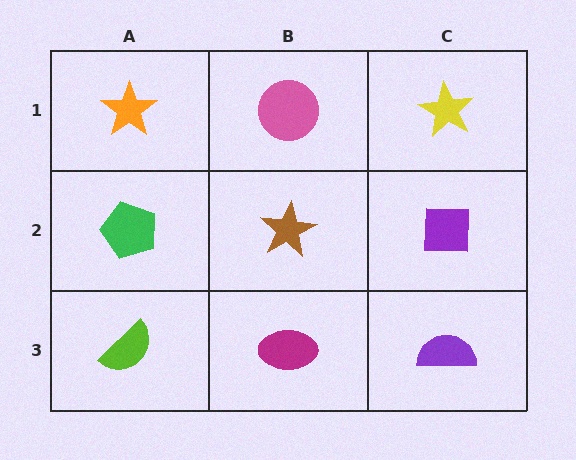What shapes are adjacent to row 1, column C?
A purple square (row 2, column C), a pink circle (row 1, column B).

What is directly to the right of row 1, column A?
A pink circle.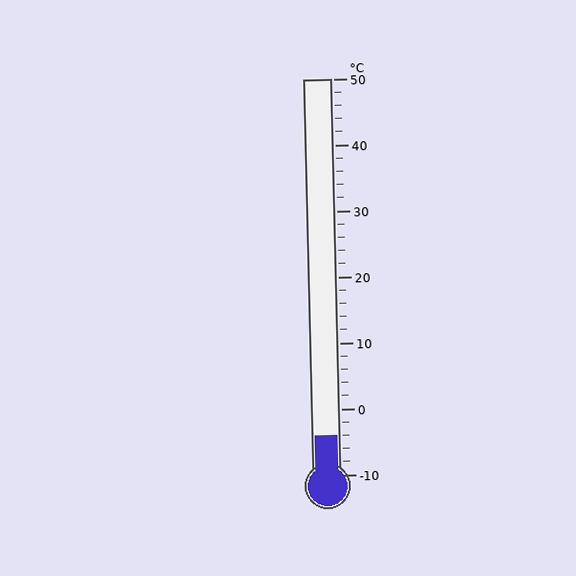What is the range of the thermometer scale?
The thermometer scale ranges from -10°C to 50°C.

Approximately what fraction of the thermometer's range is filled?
The thermometer is filled to approximately 10% of its range.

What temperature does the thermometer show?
The thermometer shows approximately -4°C.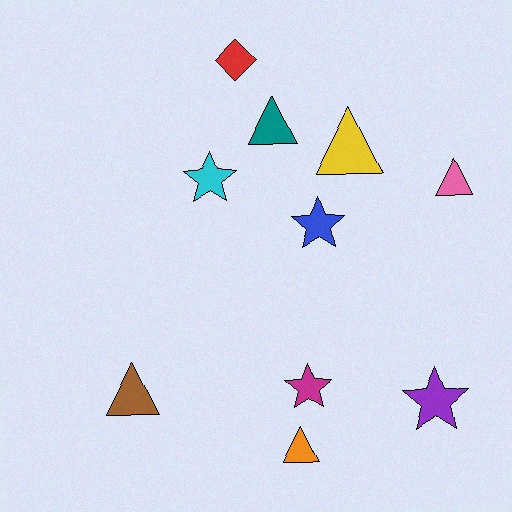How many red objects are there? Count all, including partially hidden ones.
There is 1 red object.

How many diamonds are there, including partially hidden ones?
There is 1 diamond.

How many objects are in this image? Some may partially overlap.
There are 10 objects.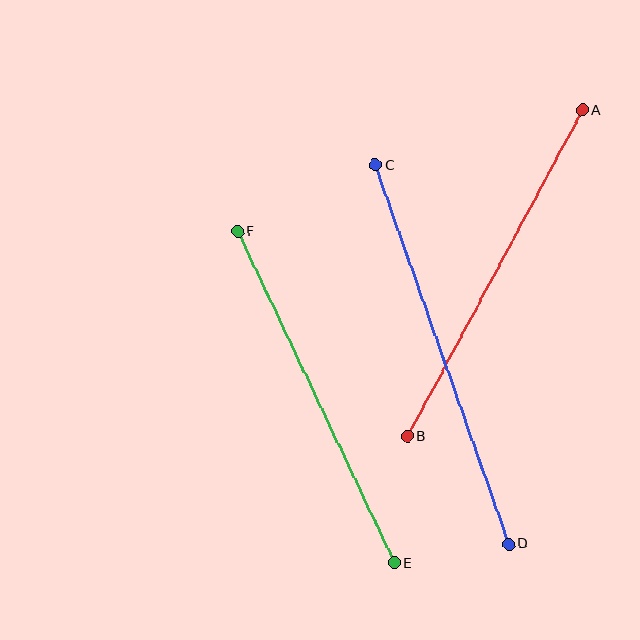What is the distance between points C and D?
The distance is approximately 402 pixels.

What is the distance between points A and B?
The distance is approximately 370 pixels.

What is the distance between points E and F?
The distance is approximately 366 pixels.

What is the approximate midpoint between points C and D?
The midpoint is at approximately (442, 355) pixels.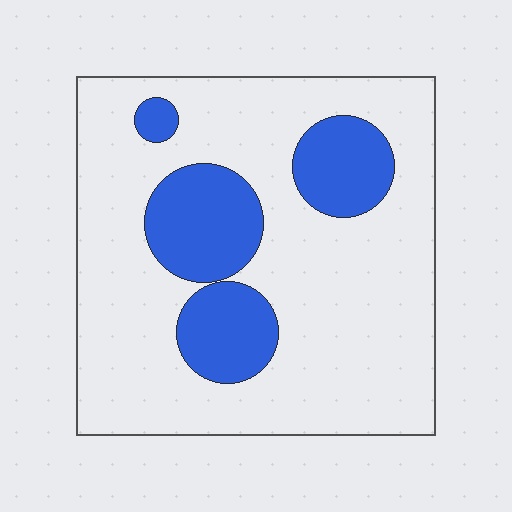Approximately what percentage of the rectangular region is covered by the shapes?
Approximately 25%.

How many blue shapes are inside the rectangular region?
4.